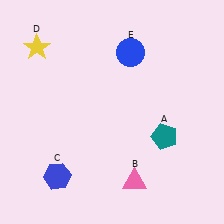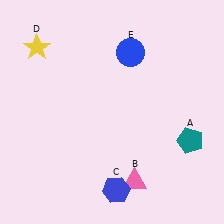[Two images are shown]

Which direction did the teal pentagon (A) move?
The teal pentagon (A) moved right.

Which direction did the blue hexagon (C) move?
The blue hexagon (C) moved right.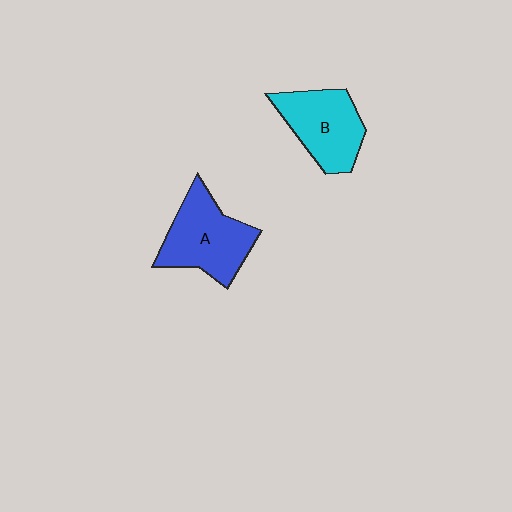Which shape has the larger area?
Shape A (blue).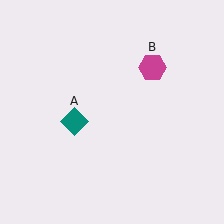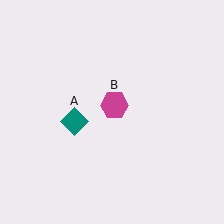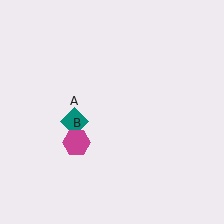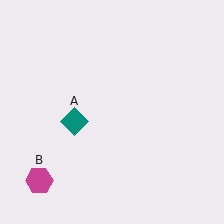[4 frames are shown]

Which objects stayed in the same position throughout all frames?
Teal diamond (object A) remained stationary.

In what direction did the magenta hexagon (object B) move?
The magenta hexagon (object B) moved down and to the left.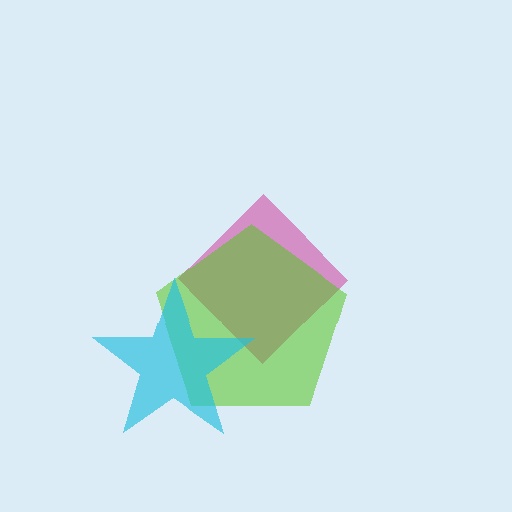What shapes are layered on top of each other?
The layered shapes are: a magenta diamond, a lime pentagon, a cyan star.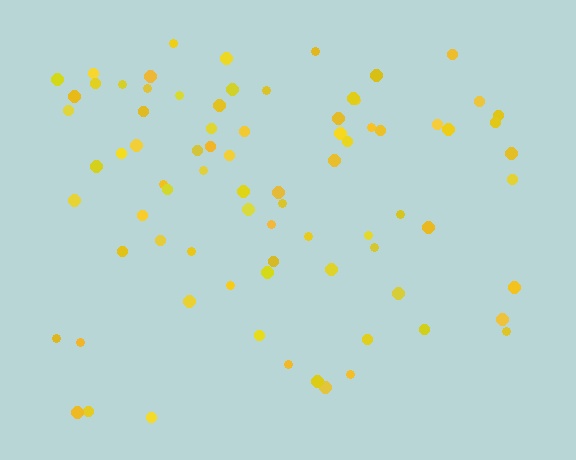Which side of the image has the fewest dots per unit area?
The bottom.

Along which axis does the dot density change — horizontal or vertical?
Vertical.